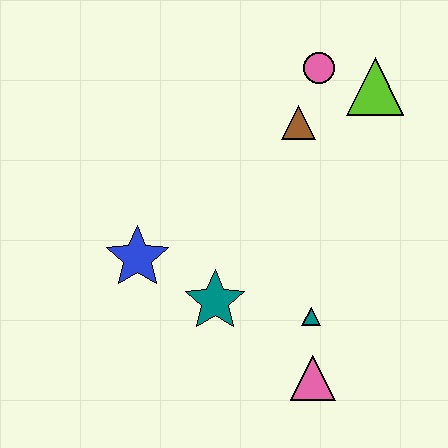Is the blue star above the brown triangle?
No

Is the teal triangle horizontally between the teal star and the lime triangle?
Yes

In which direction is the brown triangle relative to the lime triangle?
The brown triangle is to the left of the lime triangle.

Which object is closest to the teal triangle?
The pink triangle is closest to the teal triangle.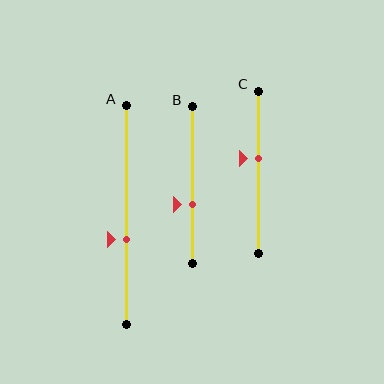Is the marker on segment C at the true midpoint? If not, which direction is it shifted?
No, the marker on segment C is shifted upward by about 9% of the segment length.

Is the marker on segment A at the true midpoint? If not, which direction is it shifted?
No, the marker on segment A is shifted downward by about 11% of the segment length.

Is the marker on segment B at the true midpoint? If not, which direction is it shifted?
No, the marker on segment B is shifted downward by about 12% of the segment length.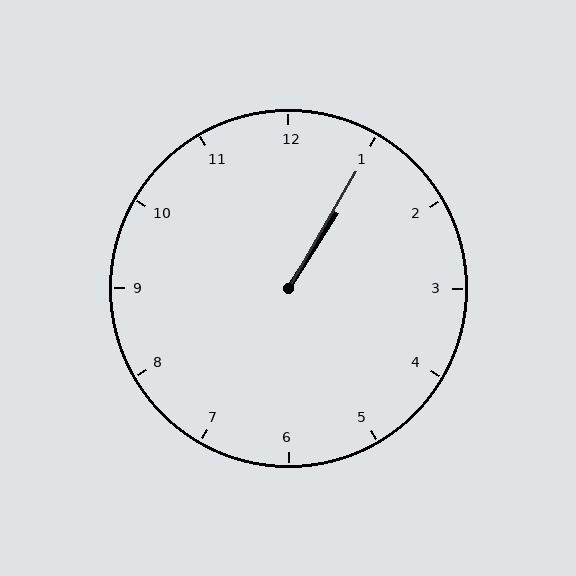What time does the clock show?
1:05.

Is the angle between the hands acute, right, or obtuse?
It is acute.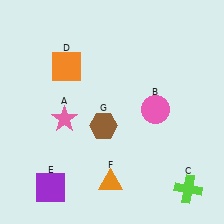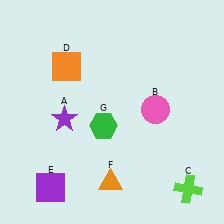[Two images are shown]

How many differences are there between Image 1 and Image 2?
There are 2 differences between the two images.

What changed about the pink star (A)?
In Image 1, A is pink. In Image 2, it changed to purple.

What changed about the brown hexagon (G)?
In Image 1, G is brown. In Image 2, it changed to green.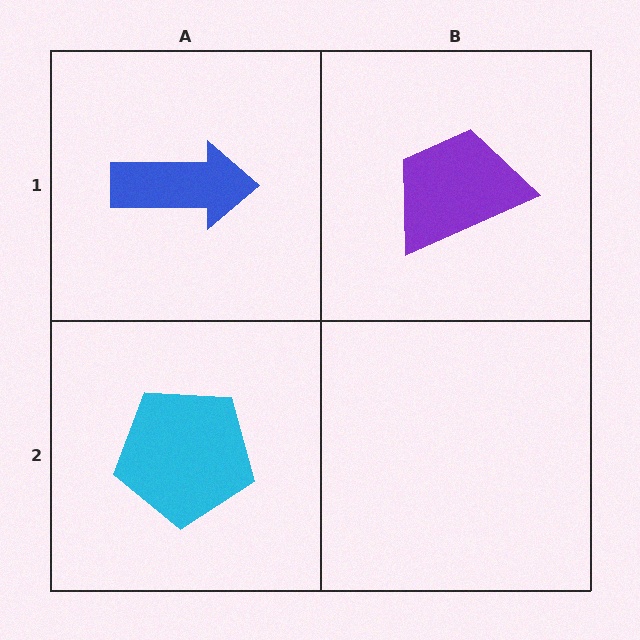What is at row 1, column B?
A purple trapezoid.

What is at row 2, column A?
A cyan pentagon.